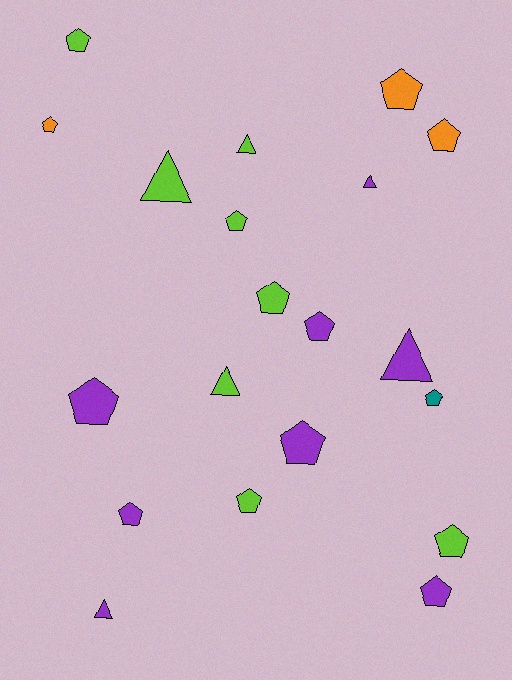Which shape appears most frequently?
Pentagon, with 14 objects.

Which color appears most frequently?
Purple, with 8 objects.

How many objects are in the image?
There are 20 objects.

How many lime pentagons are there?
There are 5 lime pentagons.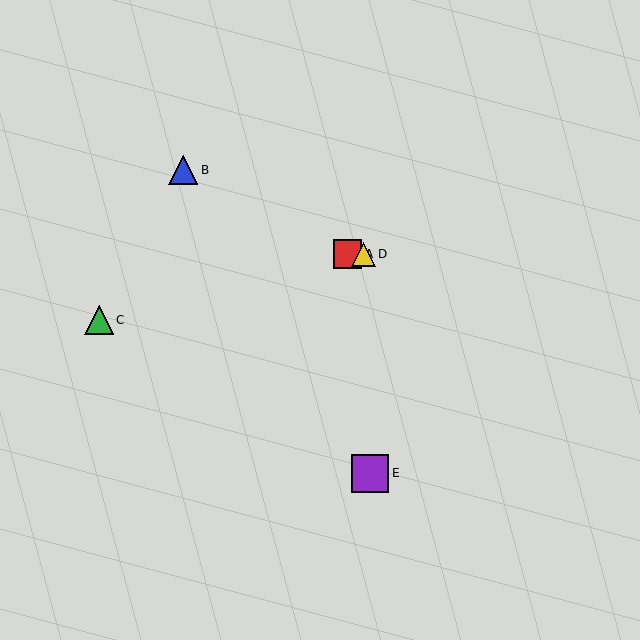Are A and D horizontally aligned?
Yes, both are at y≈254.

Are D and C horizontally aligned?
No, D is at y≈254 and C is at y≈320.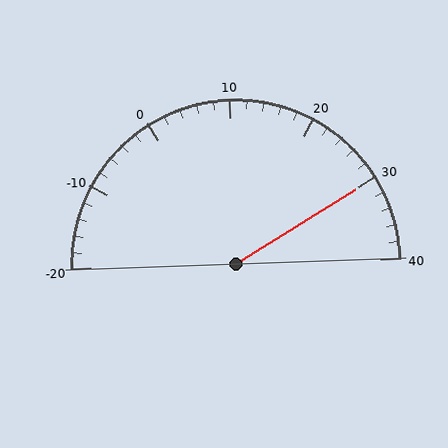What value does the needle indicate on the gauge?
The needle indicates approximately 30.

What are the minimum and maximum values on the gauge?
The gauge ranges from -20 to 40.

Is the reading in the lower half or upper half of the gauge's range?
The reading is in the upper half of the range (-20 to 40).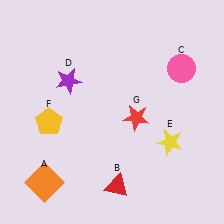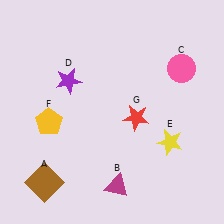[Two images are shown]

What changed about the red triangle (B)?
In Image 1, B is red. In Image 2, it changed to magenta.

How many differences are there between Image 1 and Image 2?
There are 2 differences between the two images.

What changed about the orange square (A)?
In Image 1, A is orange. In Image 2, it changed to brown.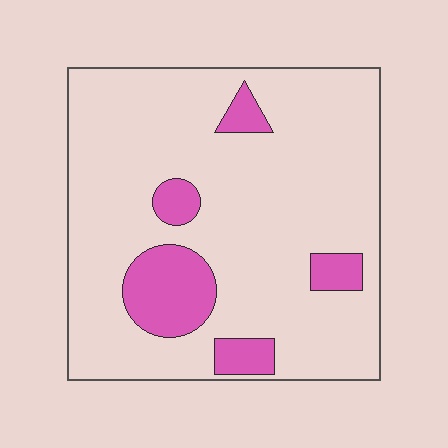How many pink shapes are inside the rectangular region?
5.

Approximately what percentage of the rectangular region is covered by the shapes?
Approximately 15%.